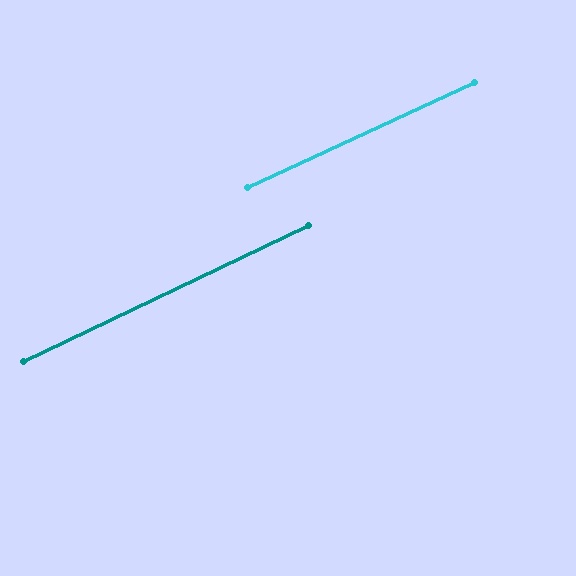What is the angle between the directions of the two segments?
Approximately 1 degree.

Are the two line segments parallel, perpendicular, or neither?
Parallel — their directions differ by only 0.5°.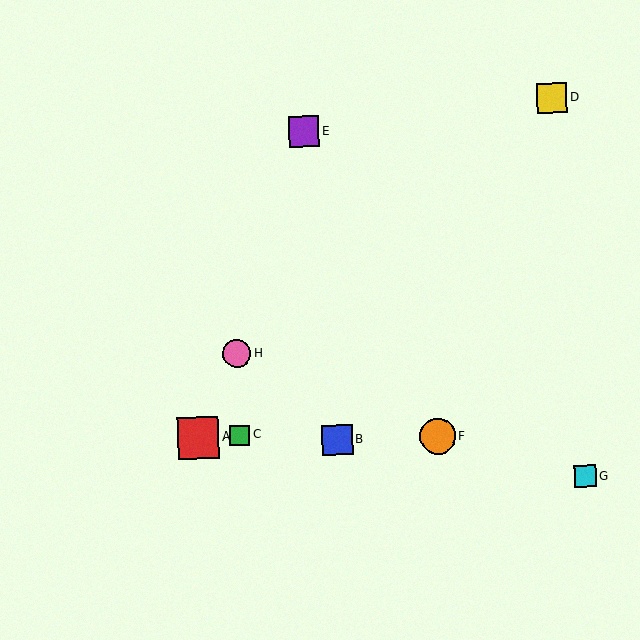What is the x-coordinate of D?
Object D is at x≈552.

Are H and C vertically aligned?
Yes, both are at x≈237.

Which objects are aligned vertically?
Objects C, H are aligned vertically.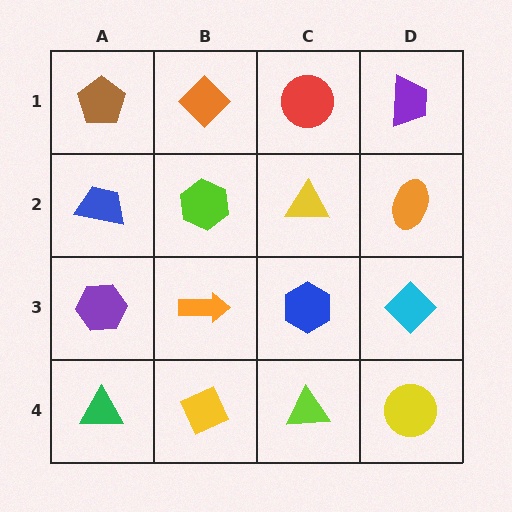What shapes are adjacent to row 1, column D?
An orange ellipse (row 2, column D), a red circle (row 1, column C).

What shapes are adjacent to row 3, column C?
A yellow triangle (row 2, column C), a lime triangle (row 4, column C), an orange arrow (row 3, column B), a cyan diamond (row 3, column D).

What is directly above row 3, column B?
A lime hexagon.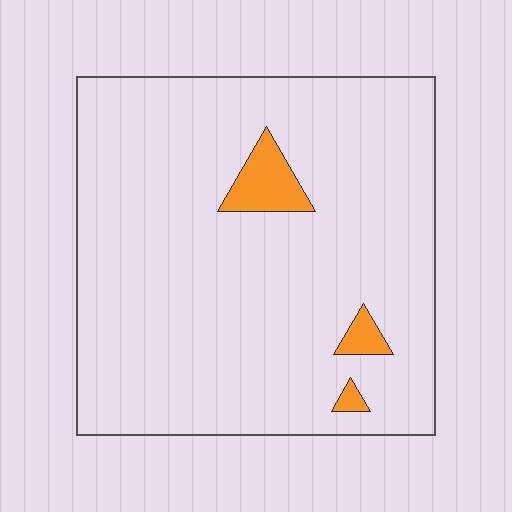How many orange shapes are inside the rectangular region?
3.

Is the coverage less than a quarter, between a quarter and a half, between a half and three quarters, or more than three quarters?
Less than a quarter.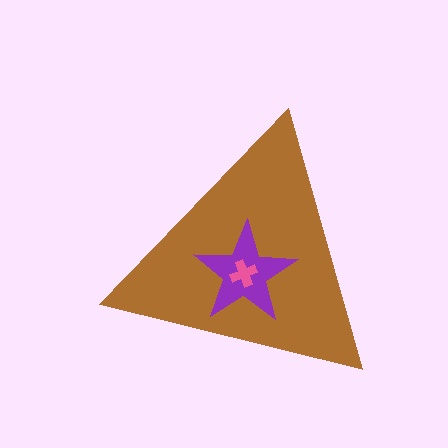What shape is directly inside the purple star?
The pink cross.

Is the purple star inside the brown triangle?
Yes.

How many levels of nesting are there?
3.